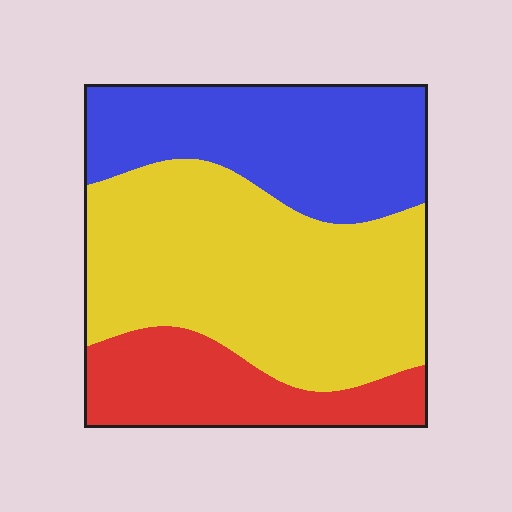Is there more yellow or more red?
Yellow.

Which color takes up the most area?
Yellow, at roughly 50%.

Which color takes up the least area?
Red, at roughly 20%.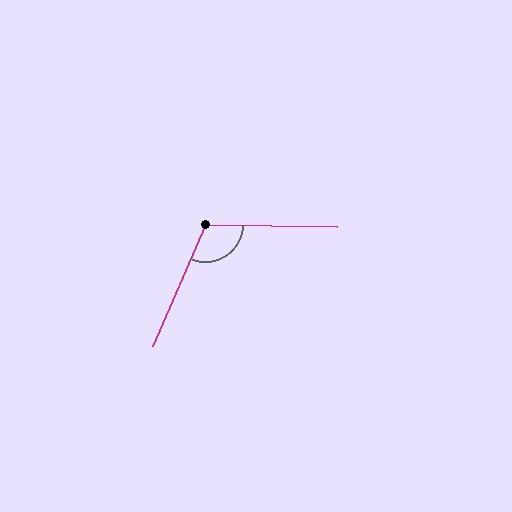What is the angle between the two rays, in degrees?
Approximately 113 degrees.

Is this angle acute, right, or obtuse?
It is obtuse.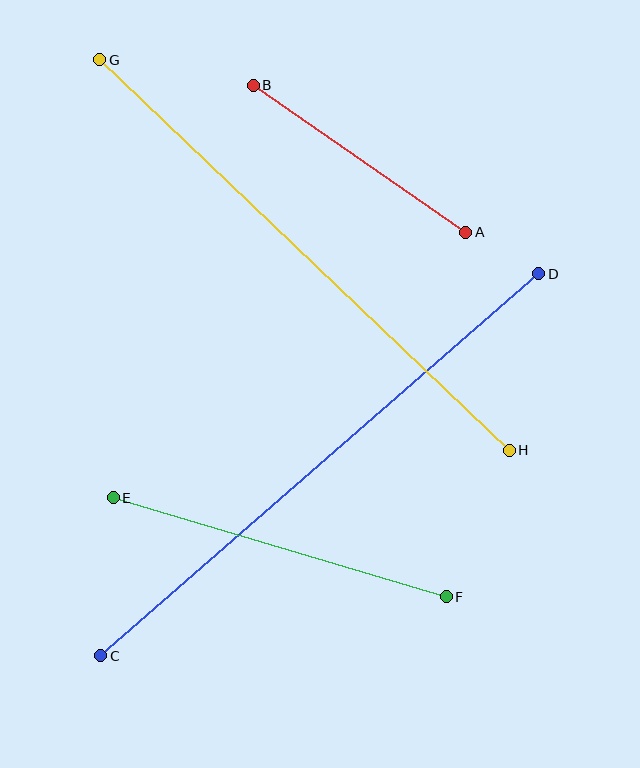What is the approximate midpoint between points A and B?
The midpoint is at approximately (359, 159) pixels.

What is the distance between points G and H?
The distance is approximately 566 pixels.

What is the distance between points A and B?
The distance is approximately 258 pixels.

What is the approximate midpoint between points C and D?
The midpoint is at approximately (320, 465) pixels.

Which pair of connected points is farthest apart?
Points C and D are farthest apart.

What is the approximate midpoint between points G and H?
The midpoint is at approximately (304, 255) pixels.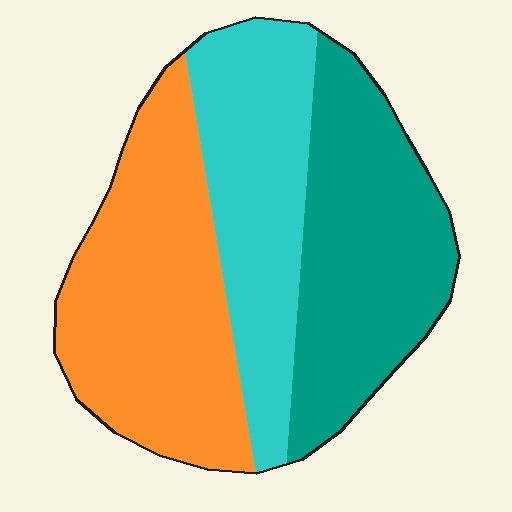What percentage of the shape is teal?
Teal takes up between a quarter and a half of the shape.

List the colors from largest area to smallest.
From largest to smallest: orange, teal, cyan.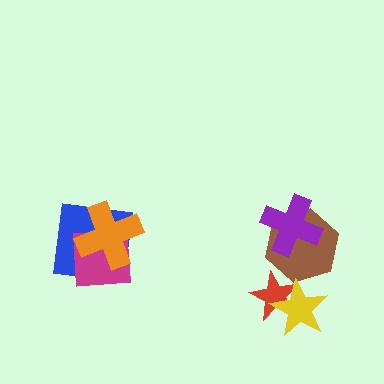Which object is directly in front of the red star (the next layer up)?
The brown hexagon is directly in front of the red star.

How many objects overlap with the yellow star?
1 object overlaps with the yellow star.